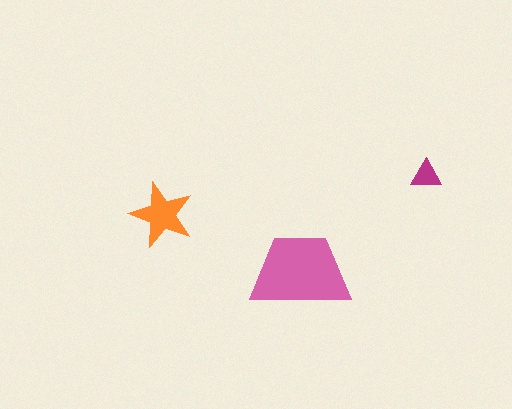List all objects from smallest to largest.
The magenta triangle, the orange star, the pink trapezoid.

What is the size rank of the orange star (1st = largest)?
2nd.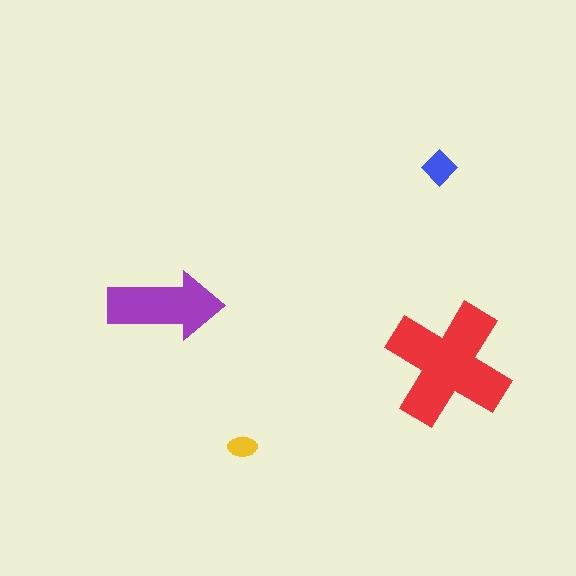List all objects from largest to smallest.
The red cross, the purple arrow, the blue diamond, the yellow ellipse.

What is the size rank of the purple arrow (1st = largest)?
2nd.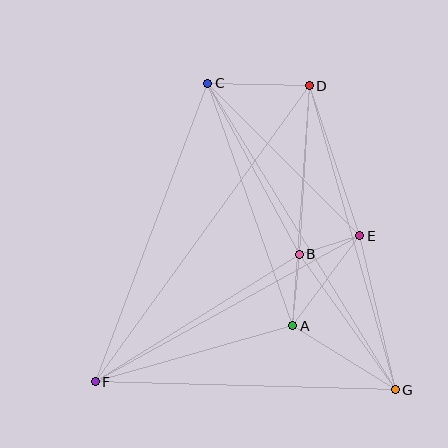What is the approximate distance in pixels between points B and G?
The distance between B and G is approximately 166 pixels.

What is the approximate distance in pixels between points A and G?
The distance between A and G is approximately 121 pixels.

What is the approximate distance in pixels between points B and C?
The distance between B and C is approximately 194 pixels.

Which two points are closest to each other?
Points B and E are closest to each other.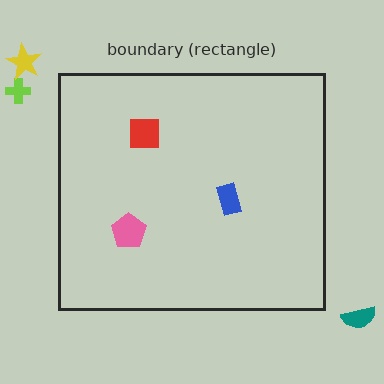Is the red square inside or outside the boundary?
Inside.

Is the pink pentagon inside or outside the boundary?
Inside.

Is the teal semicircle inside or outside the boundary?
Outside.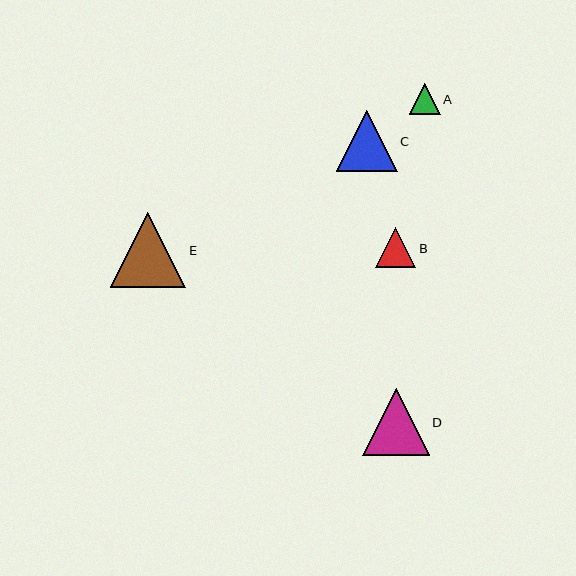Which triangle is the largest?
Triangle E is the largest with a size of approximately 75 pixels.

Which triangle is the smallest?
Triangle A is the smallest with a size of approximately 31 pixels.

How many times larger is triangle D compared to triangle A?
Triangle D is approximately 2.1 times the size of triangle A.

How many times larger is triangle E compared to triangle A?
Triangle E is approximately 2.4 times the size of triangle A.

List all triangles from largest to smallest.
From largest to smallest: E, D, C, B, A.